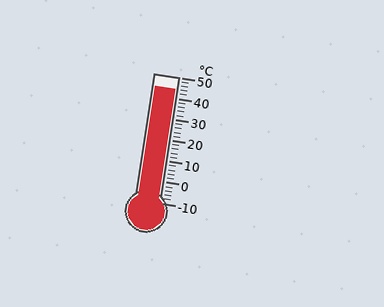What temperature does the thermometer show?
The thermometer shows approximately 44°C.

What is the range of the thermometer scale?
The thermometer scale ranges from -10°C to 50°C.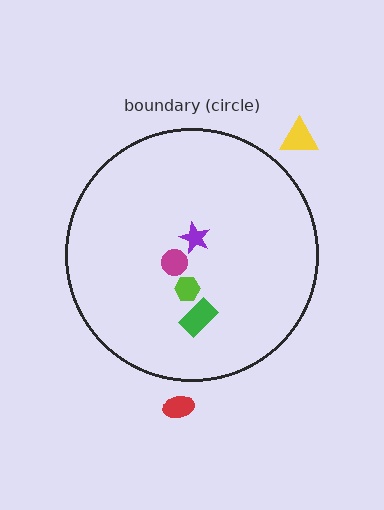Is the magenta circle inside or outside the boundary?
Inside.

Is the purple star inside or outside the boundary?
Inside.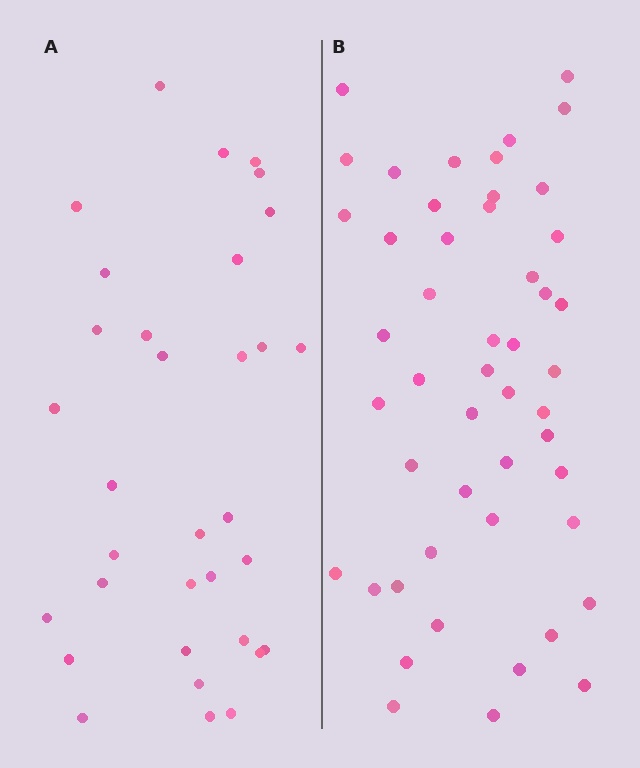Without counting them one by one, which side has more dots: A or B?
Region B (the right region) has more dots.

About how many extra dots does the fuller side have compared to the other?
Region B has approximately 15 more dots than region A.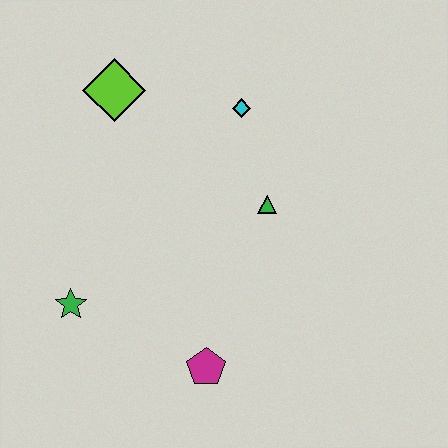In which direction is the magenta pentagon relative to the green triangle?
The magenta pentagon is below the green triangle.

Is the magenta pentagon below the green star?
Yes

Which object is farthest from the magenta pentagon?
The lime diamond is farthest from the magenta pentagon.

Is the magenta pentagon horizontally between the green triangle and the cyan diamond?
No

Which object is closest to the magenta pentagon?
The green star is closest to the magenta pentagon.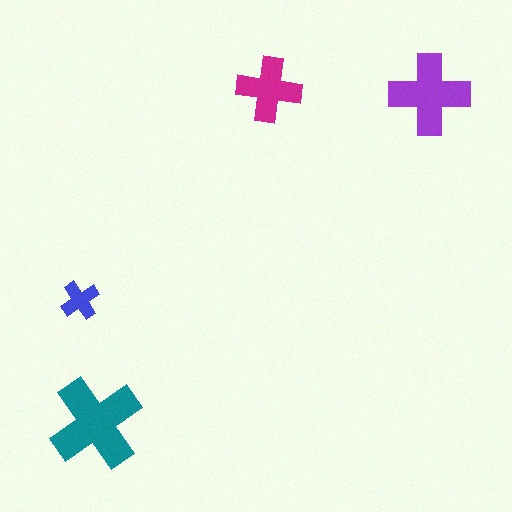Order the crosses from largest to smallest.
the teal one, the purple one, the magenta one, the blue one.